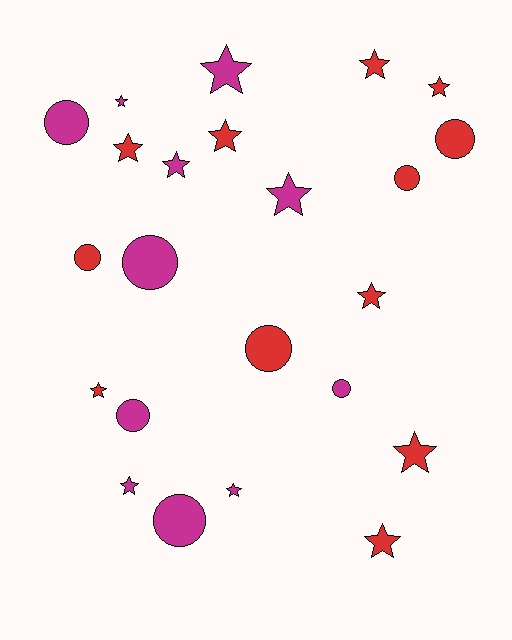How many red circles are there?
There are 4 red circles.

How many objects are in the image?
There are 23 objects.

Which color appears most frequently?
Red, with 12 objects.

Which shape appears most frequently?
Star, with 14 objects.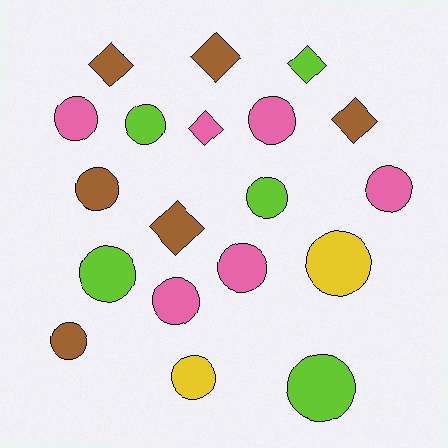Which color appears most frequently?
Pink, with 6 objects.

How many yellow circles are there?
There are 2 yellow circles.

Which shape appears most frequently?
Circle, with 13 objects.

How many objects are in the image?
There are 19 objects.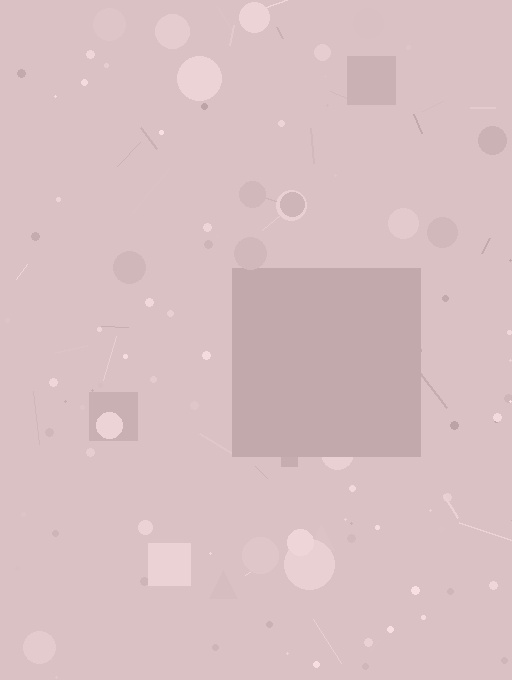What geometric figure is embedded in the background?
A square is embedded in the background.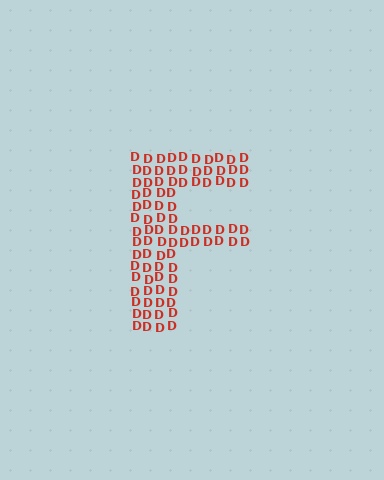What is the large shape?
The large shape is the letter F.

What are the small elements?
The small elements are letter D's.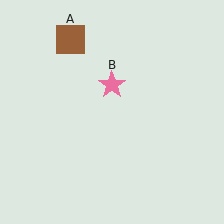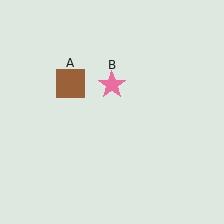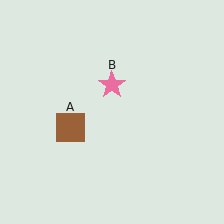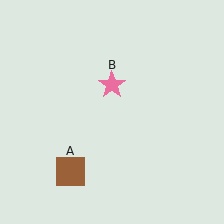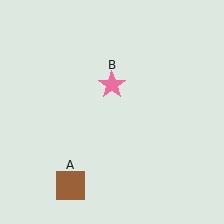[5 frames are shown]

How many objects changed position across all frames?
1 object changed position: brown square (object A).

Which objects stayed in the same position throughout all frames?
Pink star (object B) remained stationary.